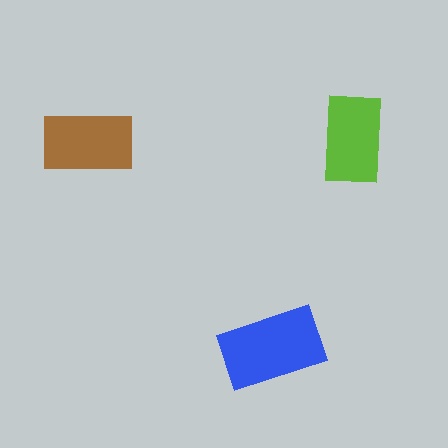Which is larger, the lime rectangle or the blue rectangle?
The blue one.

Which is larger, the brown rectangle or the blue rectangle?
The blue one.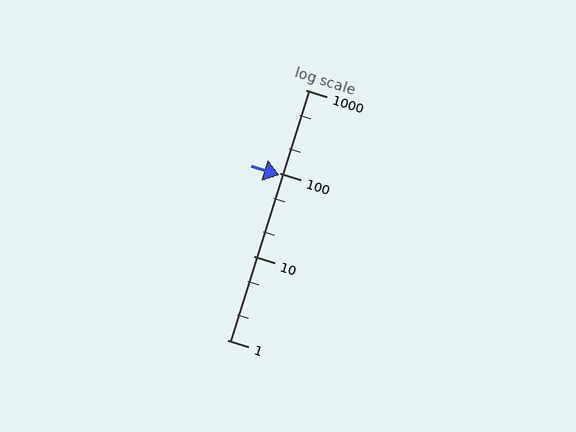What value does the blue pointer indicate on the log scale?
The pointer indicates approximately 94.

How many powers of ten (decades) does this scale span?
The scale spans 3 decades, from 1 to 1000.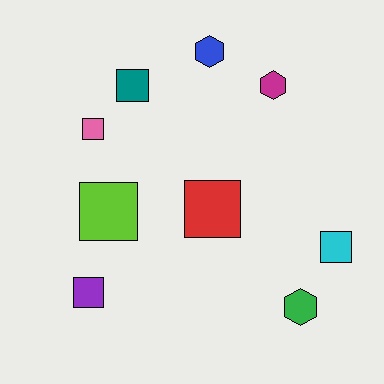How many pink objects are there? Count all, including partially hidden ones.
There is 1 pink object.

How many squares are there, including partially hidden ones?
There are 6 squares.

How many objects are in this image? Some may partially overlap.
There are 9 objects.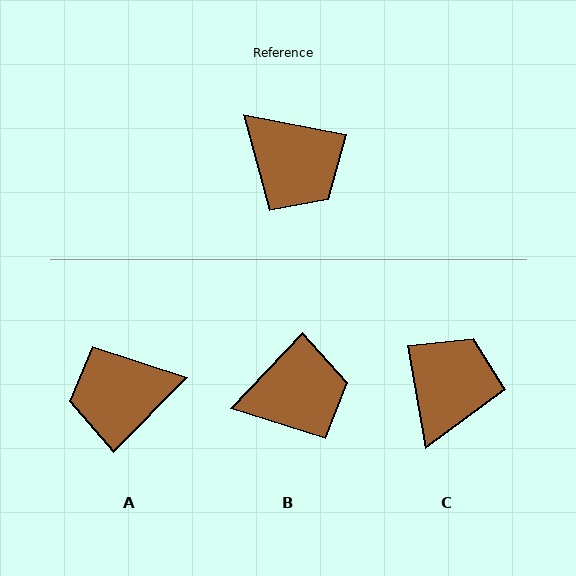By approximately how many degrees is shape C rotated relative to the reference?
Approximately 111 degrees counter-clockwise.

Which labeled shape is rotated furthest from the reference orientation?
A, about 124 degrees away.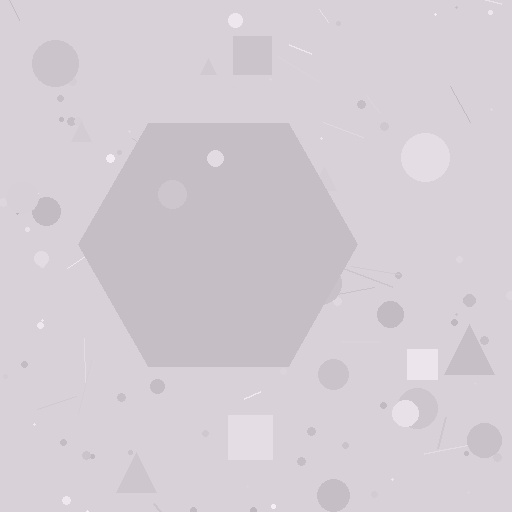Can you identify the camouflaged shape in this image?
The camouflaged shape is a hexagon.